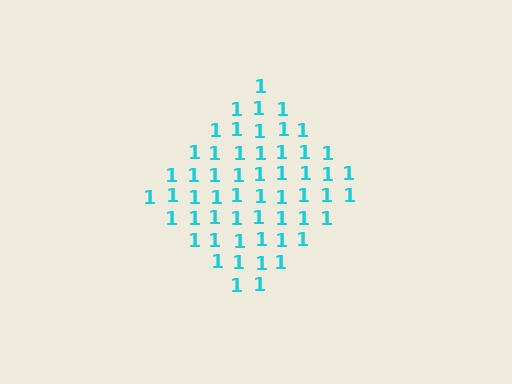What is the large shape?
The large shape is a diamond.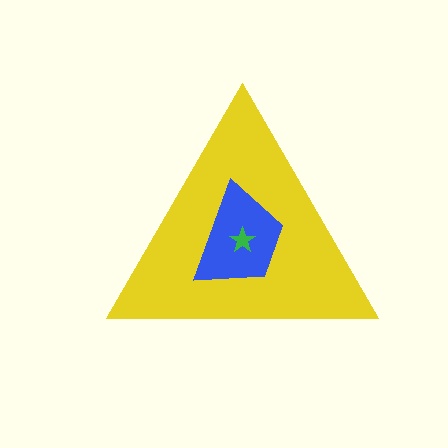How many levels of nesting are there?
3.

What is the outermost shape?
The yellow triangle.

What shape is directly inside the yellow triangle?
The blue trapezoid.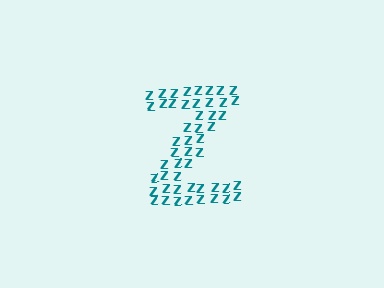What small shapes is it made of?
It is made of small letter Z's.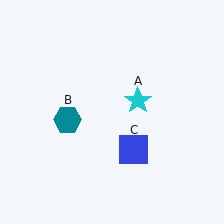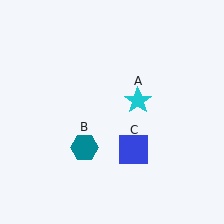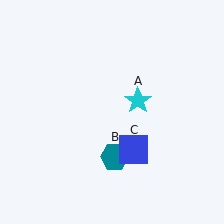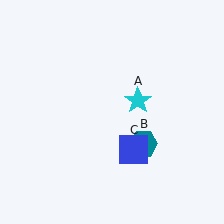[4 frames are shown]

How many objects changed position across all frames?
1 object changed position: teal hexagon (object B).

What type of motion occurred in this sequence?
The teal hexagon (object B) rotated counterclockwise around the center of the scene.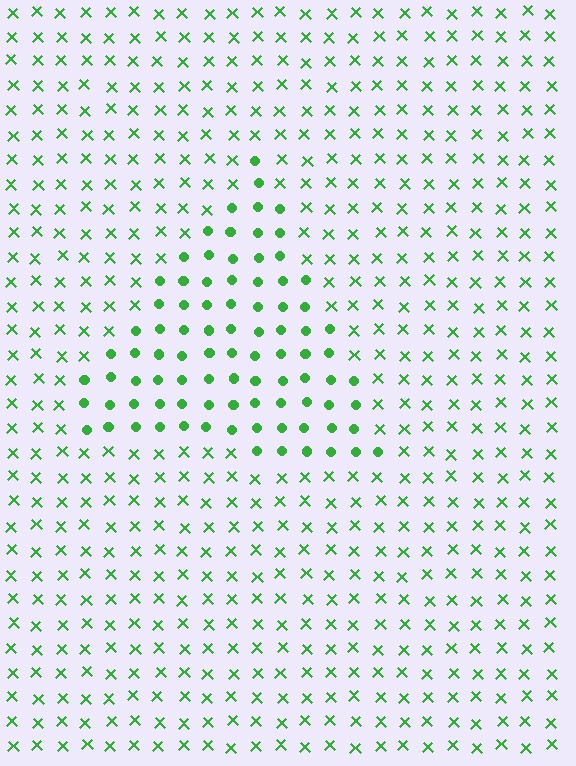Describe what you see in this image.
The image is filled with small green elements arranged in a uniform grid. A triangle-shaped region contains circles, while the surrounding area contains X marks. The boundary is defined purely by the change in element shape.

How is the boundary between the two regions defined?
The boundary is defined by a change in element shape: circles inside vs. X marks outside. All elements share the same color and spacing.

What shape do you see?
I see a triangle.